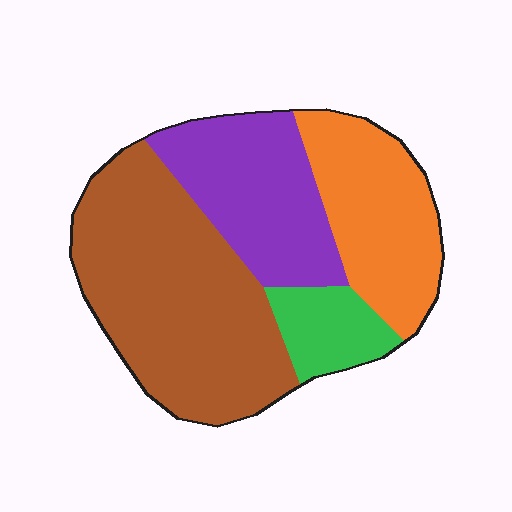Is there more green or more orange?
Orange.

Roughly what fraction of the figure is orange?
Orange takes up less than a quarter of the figure.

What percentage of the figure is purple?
Purple covers around 25% of the figure.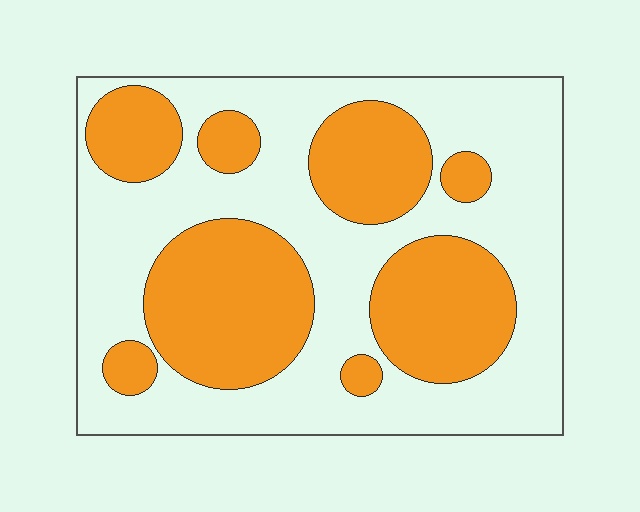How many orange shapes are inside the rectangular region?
8.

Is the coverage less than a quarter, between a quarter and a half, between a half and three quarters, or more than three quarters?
Between a quarter and a half.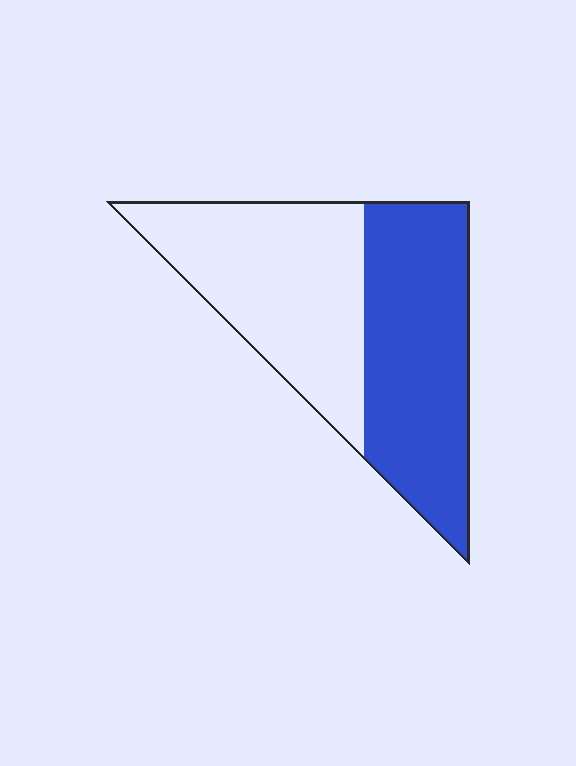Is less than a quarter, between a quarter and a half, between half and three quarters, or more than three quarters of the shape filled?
Between a quarter and a half.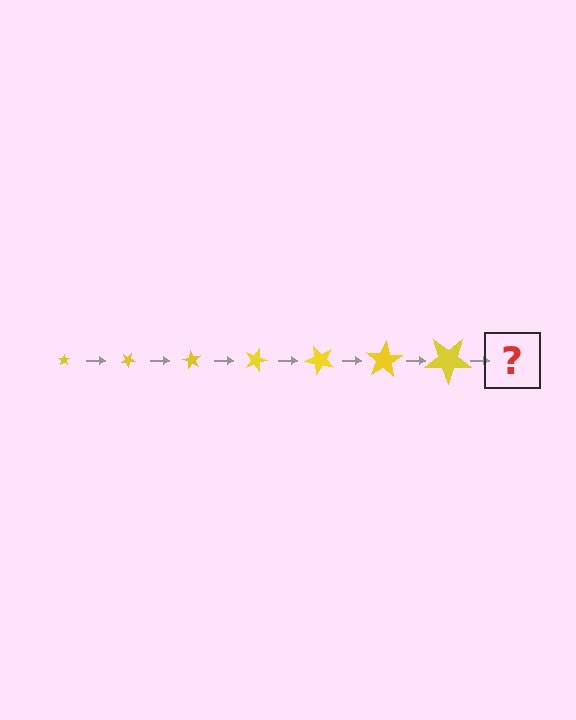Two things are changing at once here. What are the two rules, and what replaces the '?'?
The two rules are that the star grows larger each step and it rotates 30 degrees each step. The '?' should be a star, larger than the previous one and rotated 210 degrees from the start.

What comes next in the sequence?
The next element should be a star, larger than the previous one and rotated 210 degrees from the start.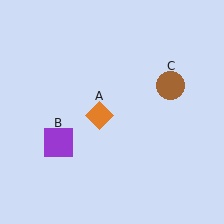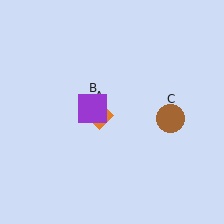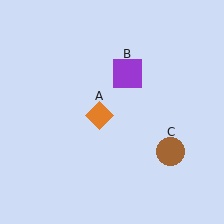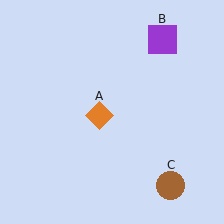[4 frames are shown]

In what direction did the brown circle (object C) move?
The brown circle (object C) moved down.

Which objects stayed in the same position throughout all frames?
Orange diamond (object A) remained stationary.